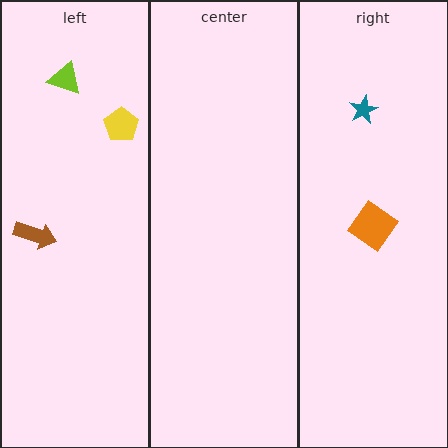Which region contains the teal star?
The right region.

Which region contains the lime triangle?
The left region.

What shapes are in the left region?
The brown arrow, the yellow pentagon, the lime triangle.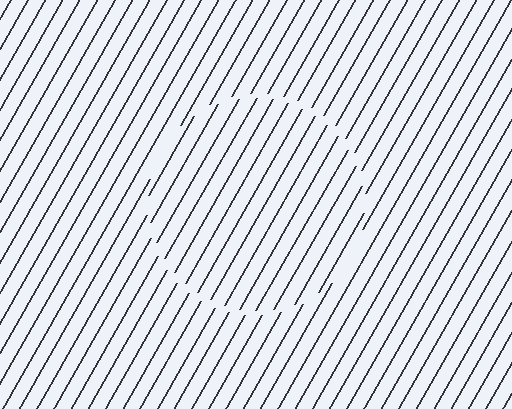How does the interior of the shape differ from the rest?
The interior of the shape contains the same grating, shifted by half a period — the contour is defined by the phase discontinuity where line-ends from the inner and outer gratings abut.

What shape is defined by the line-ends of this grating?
An illusory circle. The interior of the shape contains the same grating, shifted by half a period — the contour is defined by the phase discontinuity where line-ends from the inner and outer gratings abut.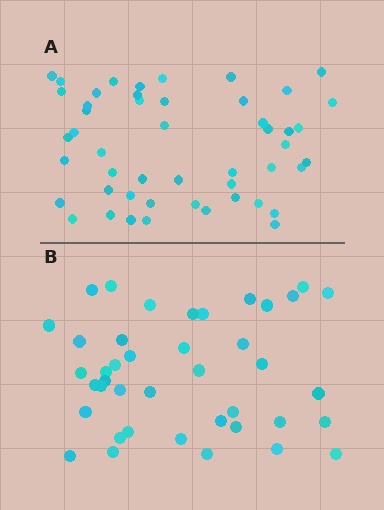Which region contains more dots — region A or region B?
Region A (the top region) has more dots.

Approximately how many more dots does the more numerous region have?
Region A has roughly 8 or so more dots than region B.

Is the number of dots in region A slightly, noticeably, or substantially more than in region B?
Region A has only slightly more — the two regions are fairly close. The ratio is roughly 1.2 to 1.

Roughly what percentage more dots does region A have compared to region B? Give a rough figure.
About 20% more.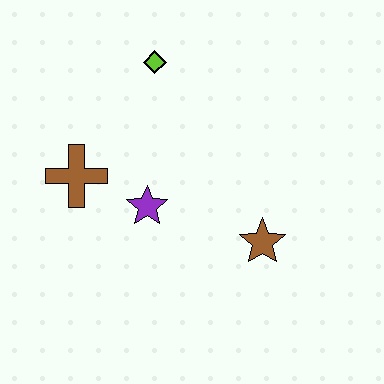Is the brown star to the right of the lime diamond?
Yes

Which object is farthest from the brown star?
The lime diamond is farthest from the brown star.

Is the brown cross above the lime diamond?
No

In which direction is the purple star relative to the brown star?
The purple star is to the left of the brown star.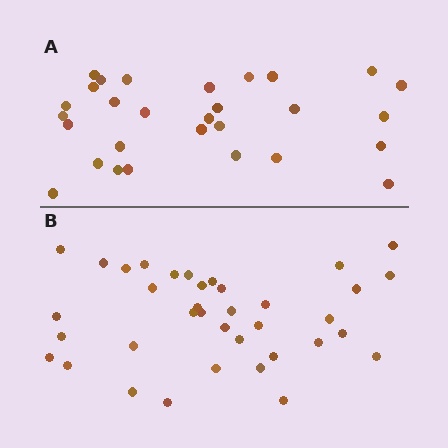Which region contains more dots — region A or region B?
Region B (the bottom region) has more dots.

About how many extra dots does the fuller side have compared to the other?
Region B has roughly 8 or so more dots than region A.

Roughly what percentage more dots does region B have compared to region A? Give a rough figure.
About 30% more.